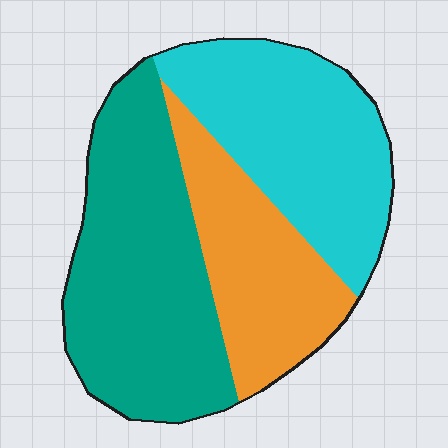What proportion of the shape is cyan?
Cyan covers about 35% of the shape.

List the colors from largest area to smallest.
From largest to smallest: teal, cyan, orange.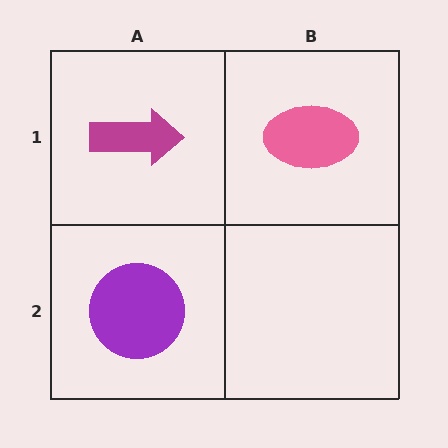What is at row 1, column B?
A pink ellipse.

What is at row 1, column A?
A magenta arrow.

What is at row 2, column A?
A purple circle.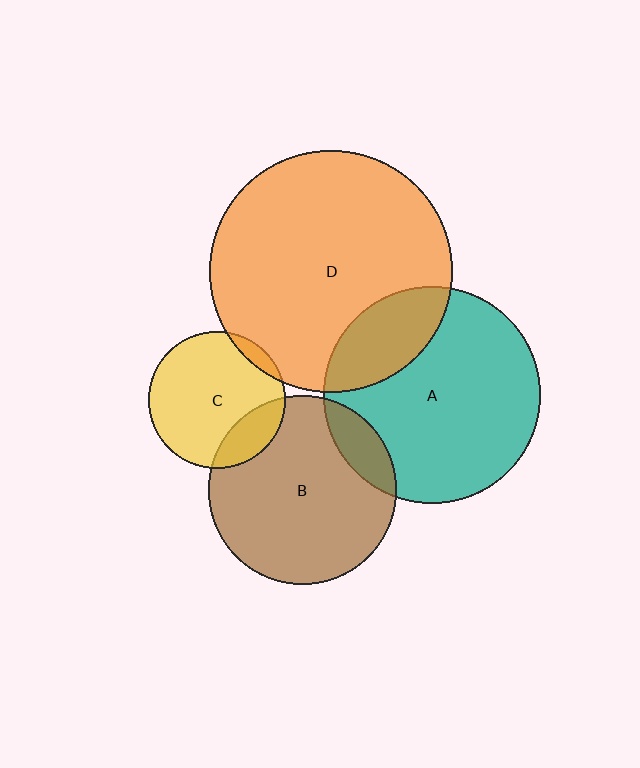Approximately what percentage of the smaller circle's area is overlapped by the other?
Approximately 20%.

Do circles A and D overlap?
Yes.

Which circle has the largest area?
Circle D (orange).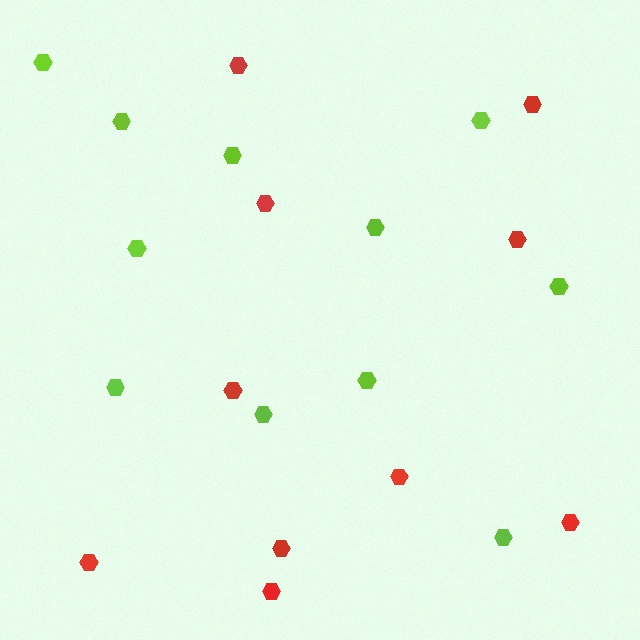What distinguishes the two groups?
There are 2 groups: one group of lime hexagons (11) and one group of red hexagons (10).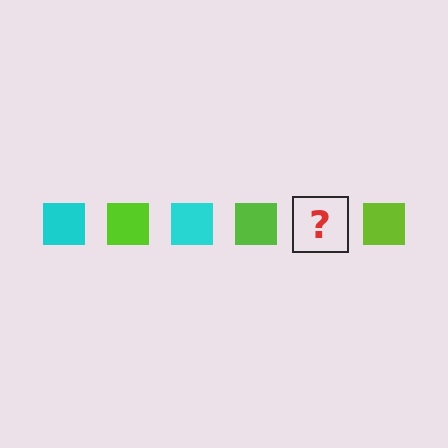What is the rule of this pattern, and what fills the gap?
The rule is that the pattern cycles through cyan, lime squares. The gap should be filled with a cyan square.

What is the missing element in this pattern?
The missing element is a cyan square.